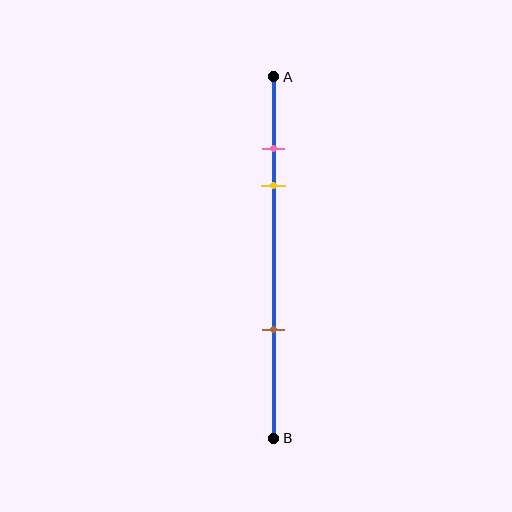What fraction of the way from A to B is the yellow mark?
The yellow mark is approximately 30% (0.3) of the way from A to B.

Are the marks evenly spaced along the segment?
No, the marks are not evenly spaced.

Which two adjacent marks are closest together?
The pink and yellow marks are the closest adjacent pair.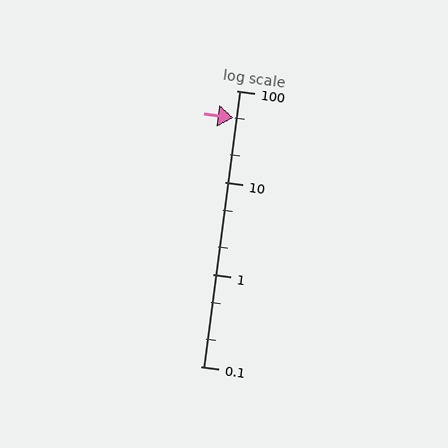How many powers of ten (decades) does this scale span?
The scale spans 3 decades, from 0.1 to 100.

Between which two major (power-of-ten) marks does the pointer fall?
The pointer is between 10 and 100.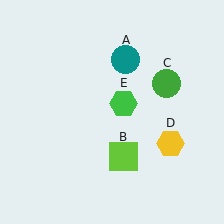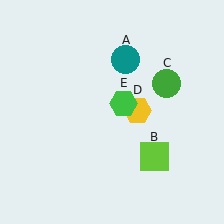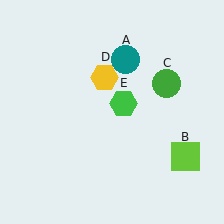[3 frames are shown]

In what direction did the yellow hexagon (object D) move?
The yellow hexagon (object D) moved up and to the left.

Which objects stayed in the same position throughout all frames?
Teal circle (object A) and green circle (object C) and green hexagon (object E) remained stationary.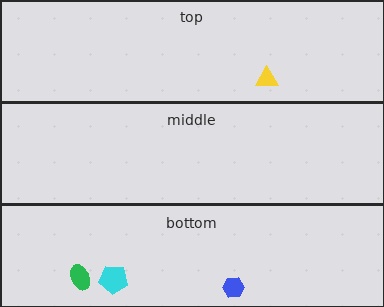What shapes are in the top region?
The yellow triangle.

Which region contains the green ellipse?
The bottom region.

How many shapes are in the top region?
1.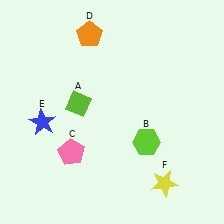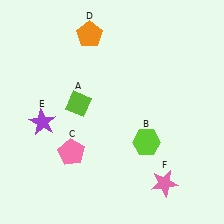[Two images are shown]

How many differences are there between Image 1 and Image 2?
There are 2 differences between the two images.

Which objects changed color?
E changed from blue to purple. F changed from yellow to pink.